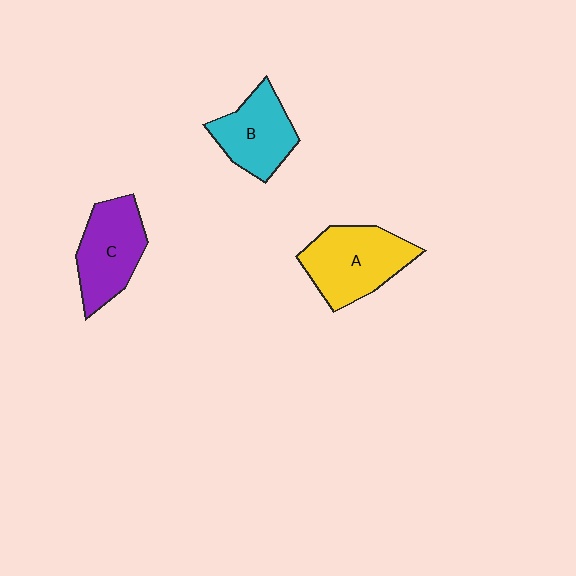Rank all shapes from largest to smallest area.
From largest to smallest: A (yellow), C (purple), B (cyan).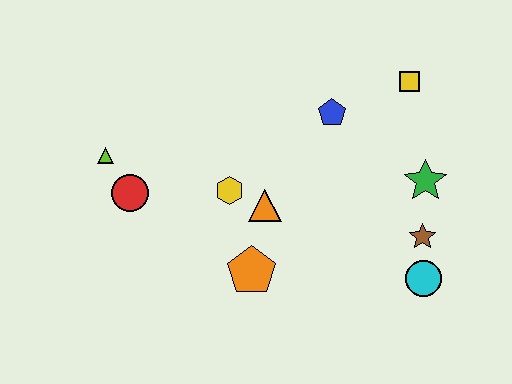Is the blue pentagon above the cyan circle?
Yes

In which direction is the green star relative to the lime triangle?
The green star is to the right of the lime triangle.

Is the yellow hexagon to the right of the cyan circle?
No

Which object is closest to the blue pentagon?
The yellow square is closest to the blue pentagon.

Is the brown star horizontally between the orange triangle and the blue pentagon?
No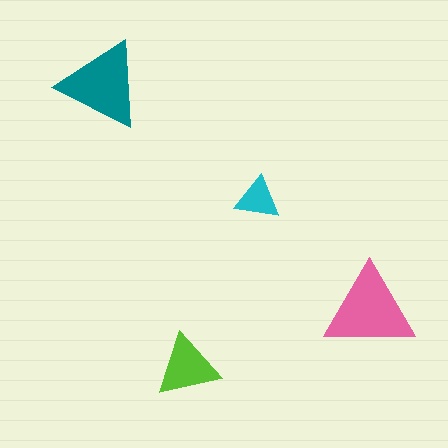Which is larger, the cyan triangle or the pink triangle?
The pink one.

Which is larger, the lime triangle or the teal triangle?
The teal one.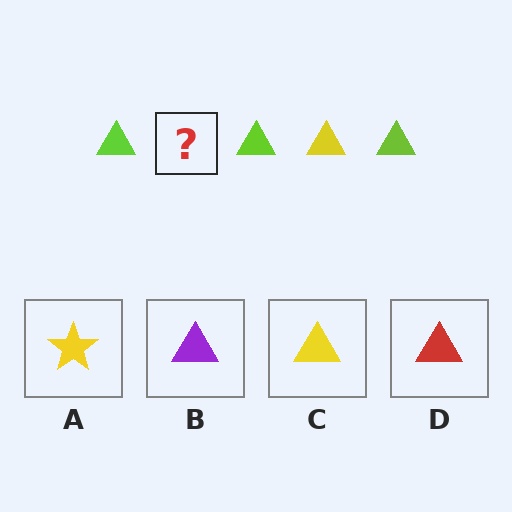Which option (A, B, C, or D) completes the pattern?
C.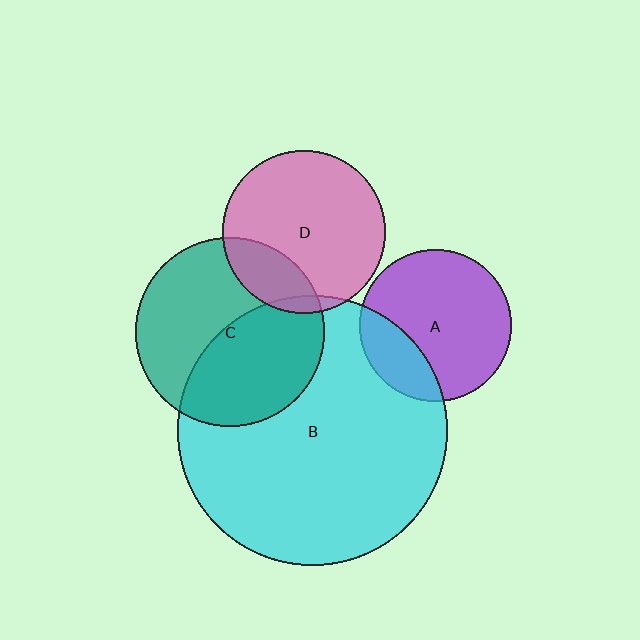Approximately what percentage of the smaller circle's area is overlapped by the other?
Approximately 5%.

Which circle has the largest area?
Circle B (cyan).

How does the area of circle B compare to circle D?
Approximately 2.8 times.